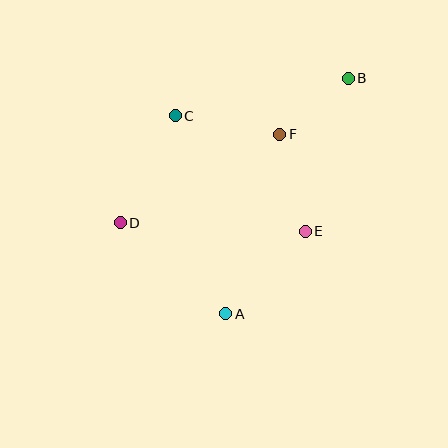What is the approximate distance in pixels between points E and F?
The distance between E and F is approximately 100 pixels.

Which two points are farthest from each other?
Points B and D are farthest from each other.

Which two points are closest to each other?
Points B and F are closest to each other.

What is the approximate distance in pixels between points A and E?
The distance between A and E is approximately 114 pixels.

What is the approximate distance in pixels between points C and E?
The distance between C and E is approximately 174 pixels.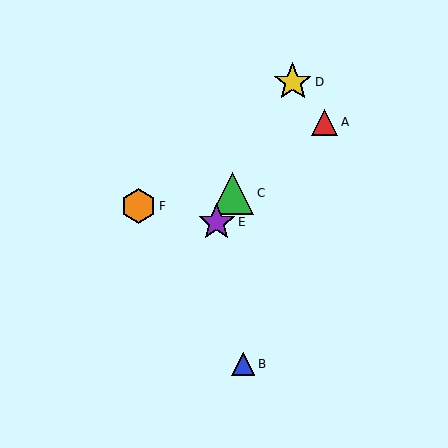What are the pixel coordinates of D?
Object D is at (293, 82).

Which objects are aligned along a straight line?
Objects C, D, E are aligned along a straight line.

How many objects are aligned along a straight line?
3 objects (C, D, E) are aligned along a straight line.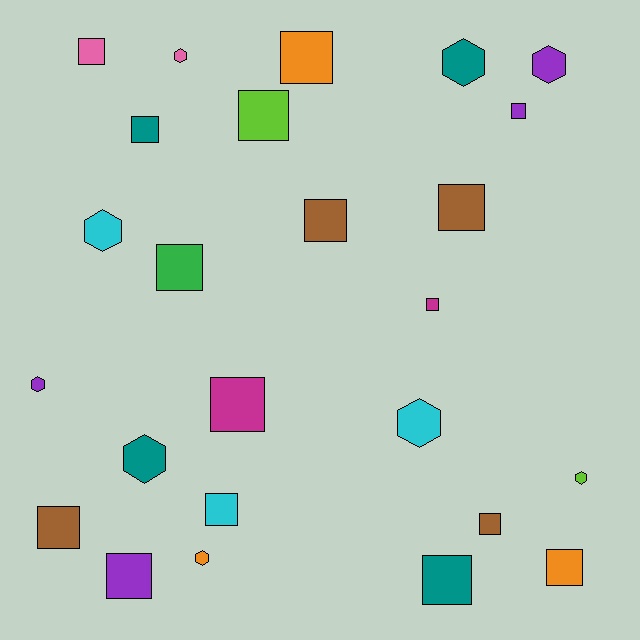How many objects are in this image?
There are 25 objects.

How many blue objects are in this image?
There are no blue objects.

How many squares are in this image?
There are 16 squares.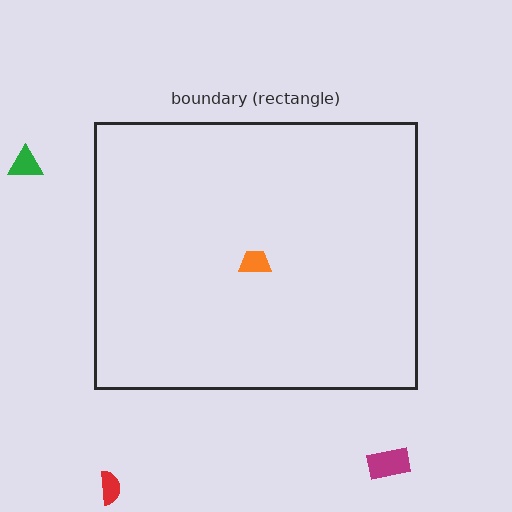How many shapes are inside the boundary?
1 inside, 3 outside.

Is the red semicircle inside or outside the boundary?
Outside.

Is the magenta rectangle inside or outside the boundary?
Outside.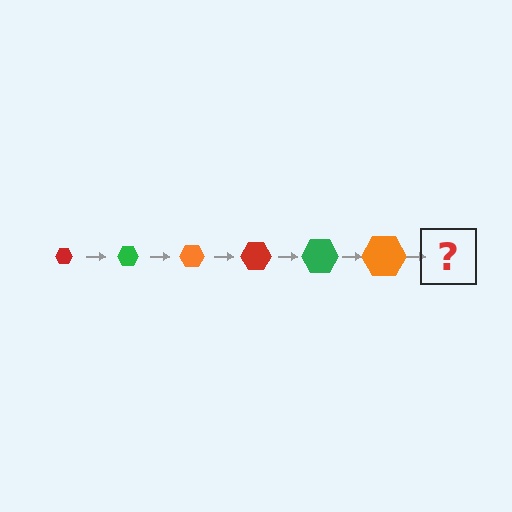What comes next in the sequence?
The next element should be a red hexagon, larger than the previous one.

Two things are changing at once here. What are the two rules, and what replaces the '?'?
The two rules are that the hexagon grows larger each step and the color cycles through red, green, and orange. The '?' should be a red hexagon, larger than the previous one.